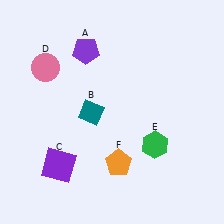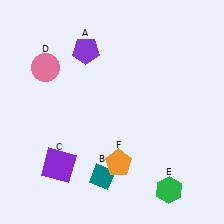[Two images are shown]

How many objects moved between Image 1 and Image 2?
2 objects moved between the two images.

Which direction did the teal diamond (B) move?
The teal diamond (B) moved down.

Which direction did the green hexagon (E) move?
The green hexagon (E) moved down.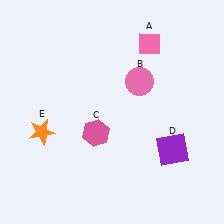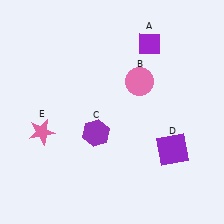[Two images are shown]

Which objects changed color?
A changed from pink to purple. C changed from pink to purple. E changed from orange to pink.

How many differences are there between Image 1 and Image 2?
There are 3 differences between the two images.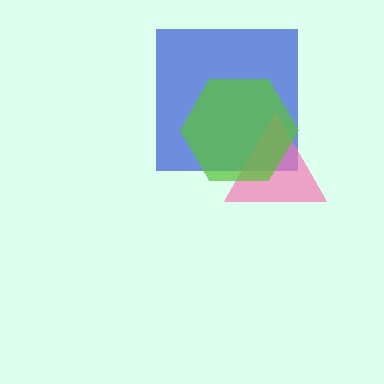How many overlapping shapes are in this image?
There are 3 overlapping shapes in the image.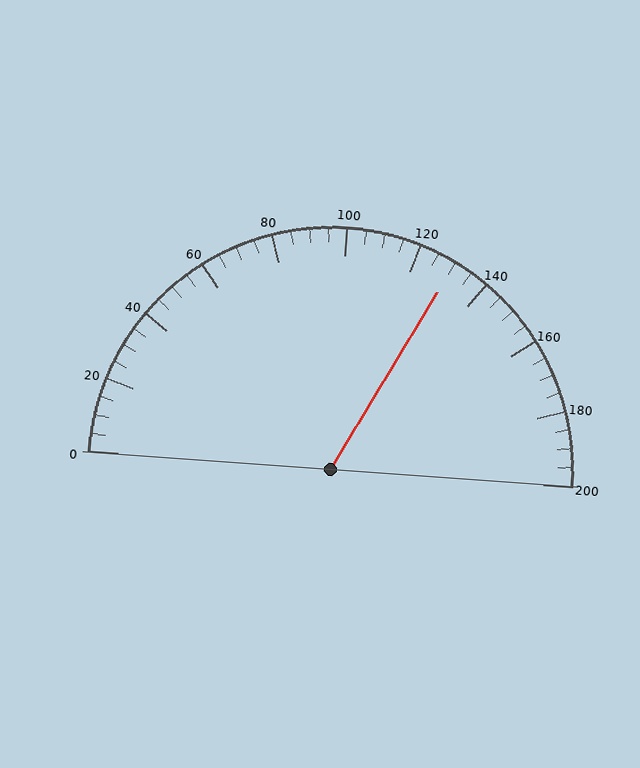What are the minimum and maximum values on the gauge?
The gauge ranges from 0 to 200.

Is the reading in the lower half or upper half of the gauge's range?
The reading is in the upper half of the range (0 to 200).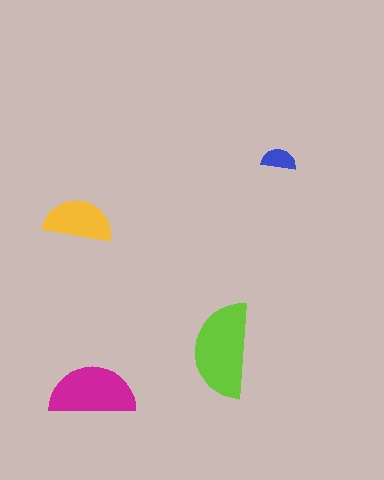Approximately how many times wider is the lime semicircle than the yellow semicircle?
About 1.5 times wider.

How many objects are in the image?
There are 4 objects in the image.